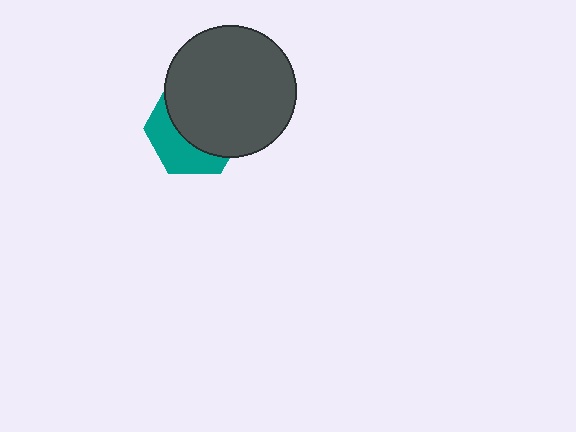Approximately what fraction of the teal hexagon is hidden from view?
Roughly 62% of the teal hexagon is hidden behind the dark gray circle.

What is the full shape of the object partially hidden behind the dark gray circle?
The partially hidden object is a teal hexagon.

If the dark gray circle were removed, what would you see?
You would see the complete teal hexagon.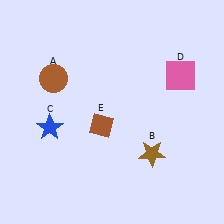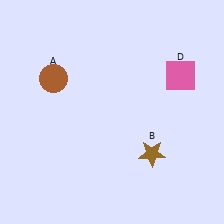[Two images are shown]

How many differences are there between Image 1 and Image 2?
There are 2 differences between the two images.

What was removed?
The brown diamond (E), the blue star (C) were removed in Image 2.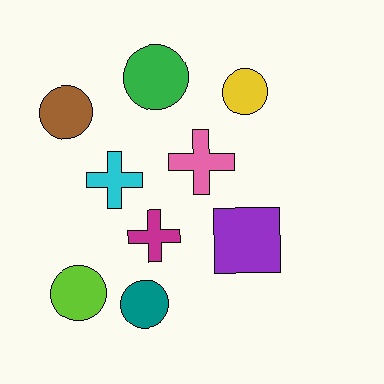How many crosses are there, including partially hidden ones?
There are 3 crosses.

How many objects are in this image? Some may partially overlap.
There are 9 objects.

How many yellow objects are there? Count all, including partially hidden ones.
There is 1 yellow object.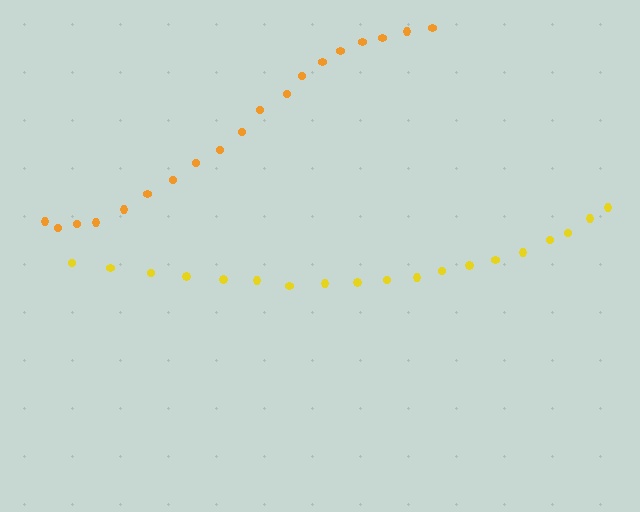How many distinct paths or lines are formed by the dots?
There are 2 distinct paths.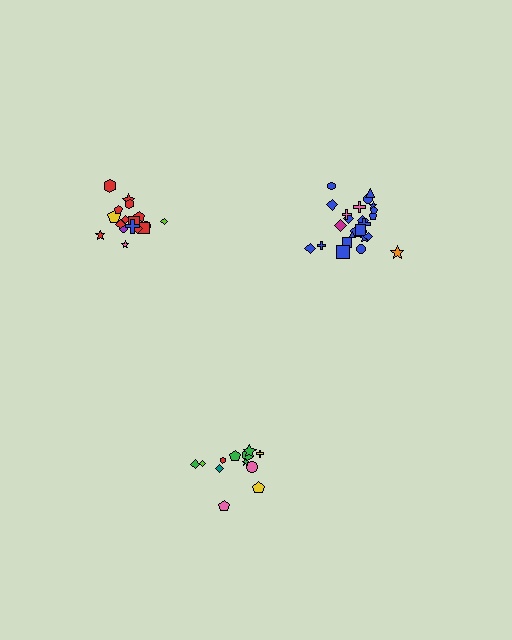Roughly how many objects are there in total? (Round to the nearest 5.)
Roughly 55 objects in total.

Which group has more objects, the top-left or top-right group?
The top-right group.